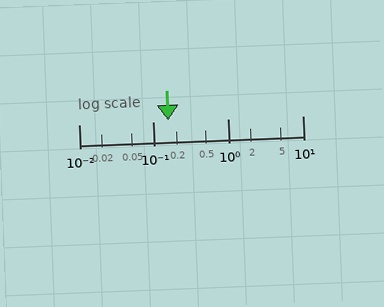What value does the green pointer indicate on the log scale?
The pointer indicates approximately 0.16.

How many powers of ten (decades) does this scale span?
The scale spans 3 decades, from 0.01 to 10.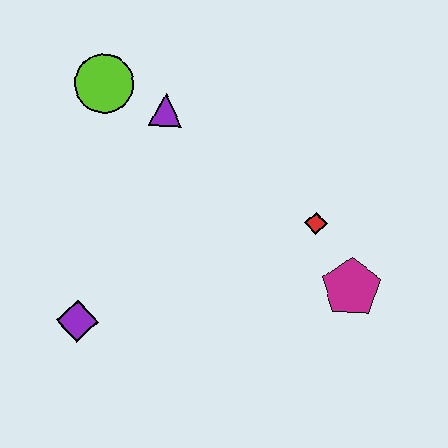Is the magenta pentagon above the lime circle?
No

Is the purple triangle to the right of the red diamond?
No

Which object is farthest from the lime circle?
The magenta pentagon is farthest from the lime circle.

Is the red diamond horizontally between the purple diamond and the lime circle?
No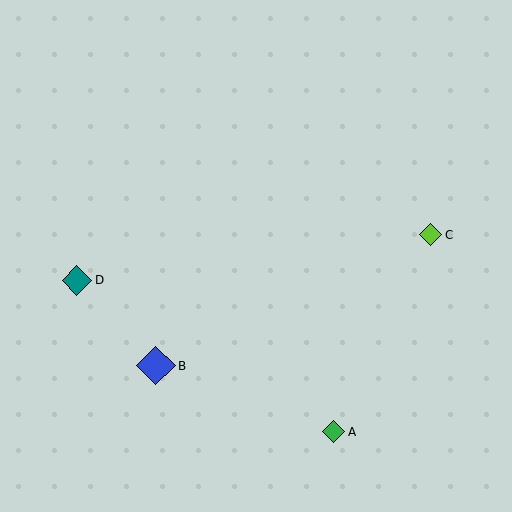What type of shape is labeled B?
Shape B is a blue diamond.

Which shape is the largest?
The blue diamond (labeled B) is the largest.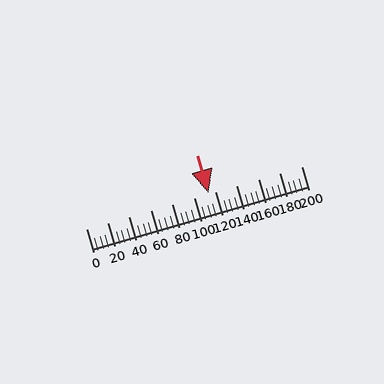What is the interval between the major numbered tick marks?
The major tick marks are spaced 20 units apart.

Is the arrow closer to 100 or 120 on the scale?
The arrow is closer to 120.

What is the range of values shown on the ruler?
The ruler shows values from 0 to 200.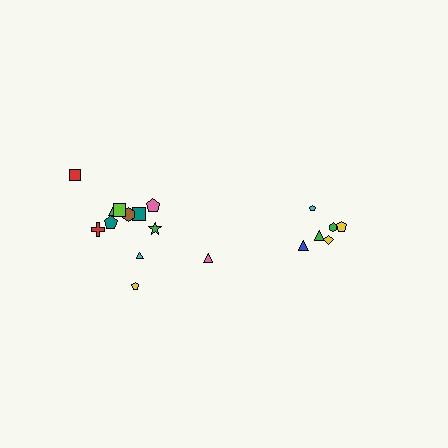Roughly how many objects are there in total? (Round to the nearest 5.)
Roughly 20 objects in total.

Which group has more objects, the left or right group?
The left group.